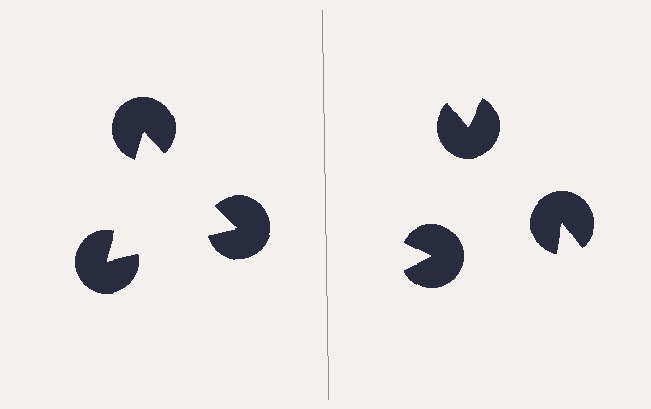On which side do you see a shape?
An illusory triangle appears on the left side. On the right side the wedge cuts are rotated, so no coherent shape forms.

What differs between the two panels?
The pac-man discs are positioned identically on both sides; only the wedge orientations differ. On the left they align to a triangle; on the right they are misaligned.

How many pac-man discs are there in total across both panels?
6 — 3 on each side.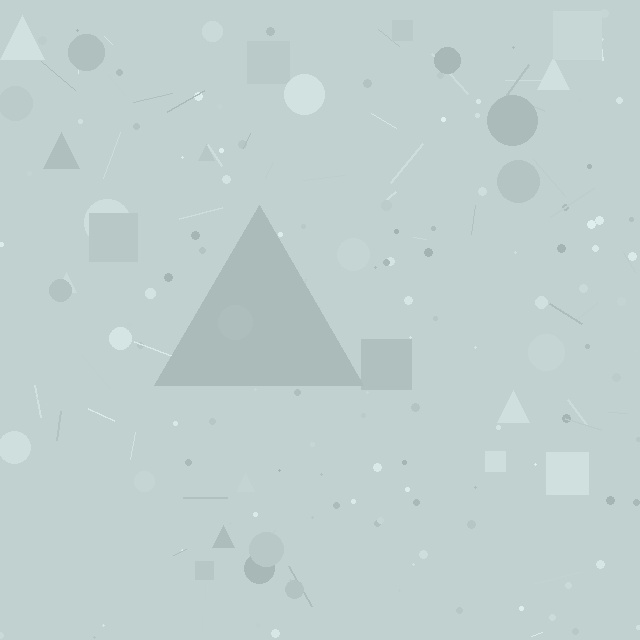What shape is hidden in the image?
A triangle is hidden in the image.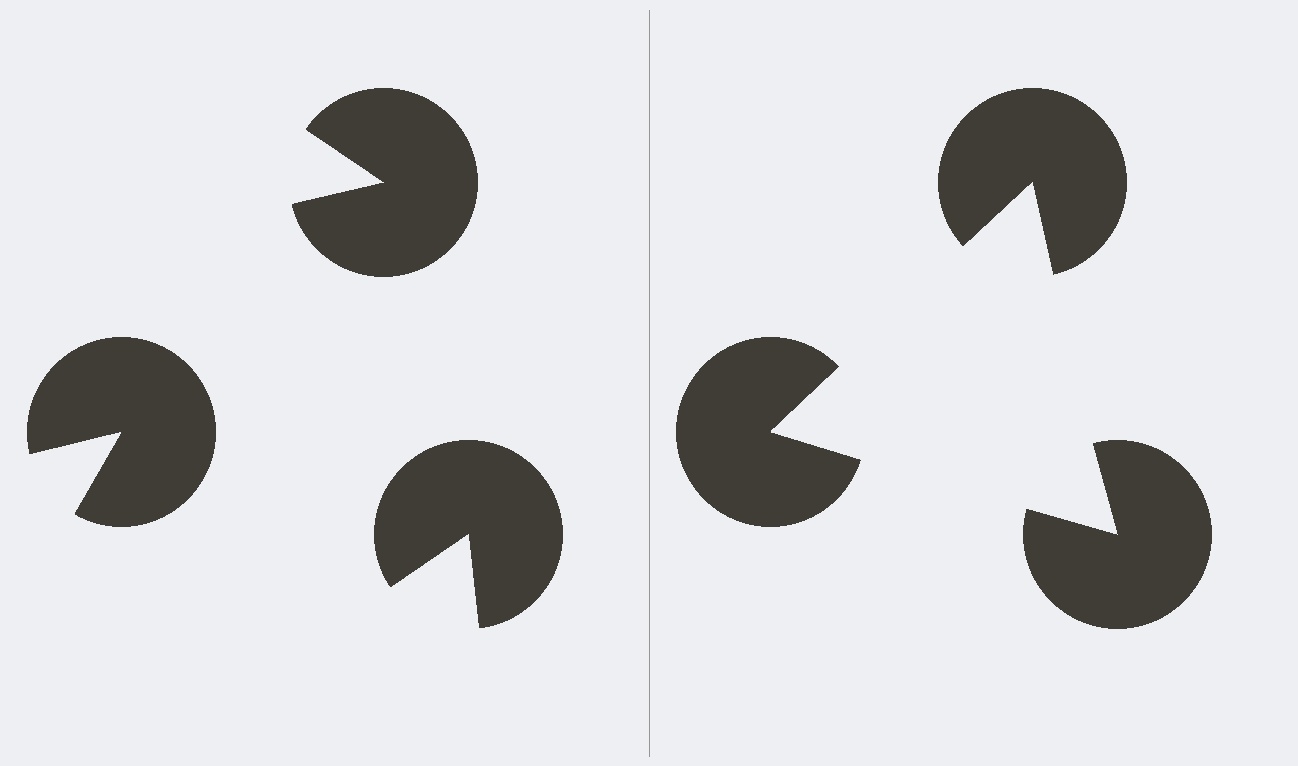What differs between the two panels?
The pac-man discs are positioned identically on both sides; only the wedge orientations differ. On the right they align to a triangle; on the left they are misaligned.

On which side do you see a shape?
An illusory triangle appears on the right side. On the left side the wedge cuts are rotated, so no coherent shape forms.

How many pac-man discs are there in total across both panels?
6 — 3 on each side.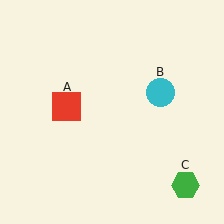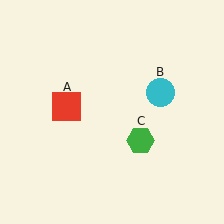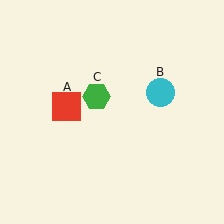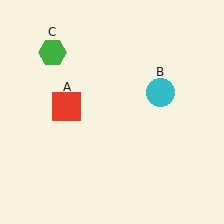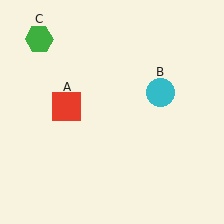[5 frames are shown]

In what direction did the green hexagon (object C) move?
The green hexagon (object C) moved up and to the left.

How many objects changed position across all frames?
1 object changed position: green hexagon (object C).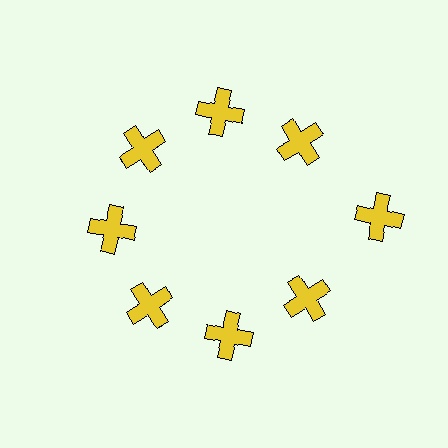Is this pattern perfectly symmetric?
No. The 8 yellow crosses are arranged in a ring, but one element near the 3 o'clock position is pushed outward from the center, breaking the 8-fold rotational symmetry.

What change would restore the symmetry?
The symmetry would be restored by moving it inward, back onto the ring so that all 8 crosses sit at equal angles and equal distance from the center.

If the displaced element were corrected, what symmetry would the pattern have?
It would have 8-fold rotational symmetry — the pattern would map onto itself every 45 degrees.